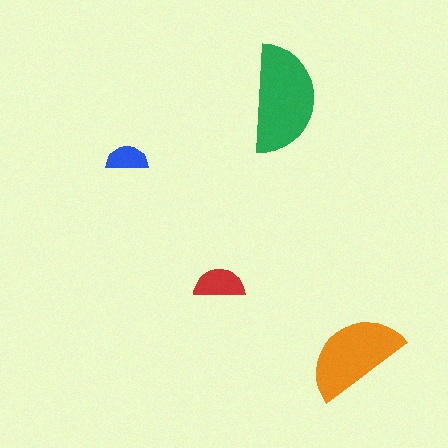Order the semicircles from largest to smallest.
the green one, the orange one, the red one, the blue one.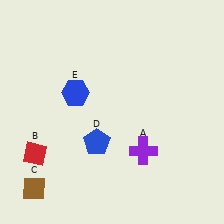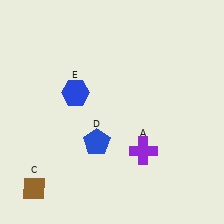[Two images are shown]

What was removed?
The red diamond (B) was removed in Image 2.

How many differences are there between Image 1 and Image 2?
There is 1 difference between the two images.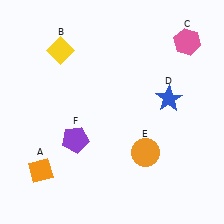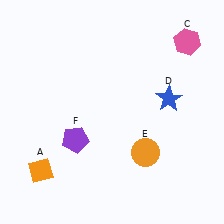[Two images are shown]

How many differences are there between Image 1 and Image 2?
There is 1 difference between the two images.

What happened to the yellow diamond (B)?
The yellow diamond (B) was removed in Image 2. It was in the top-left area of Image 1.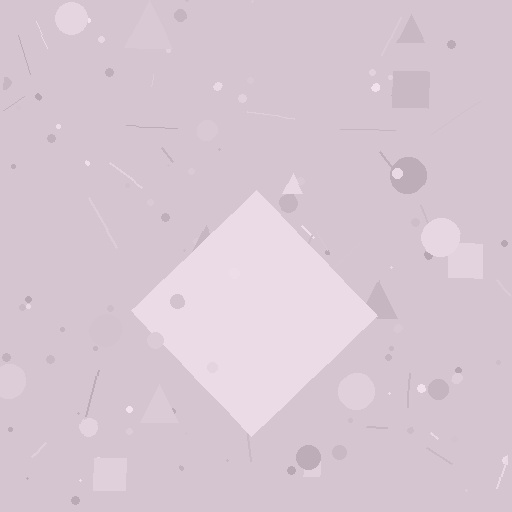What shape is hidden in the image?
A diamond is hidden in the image.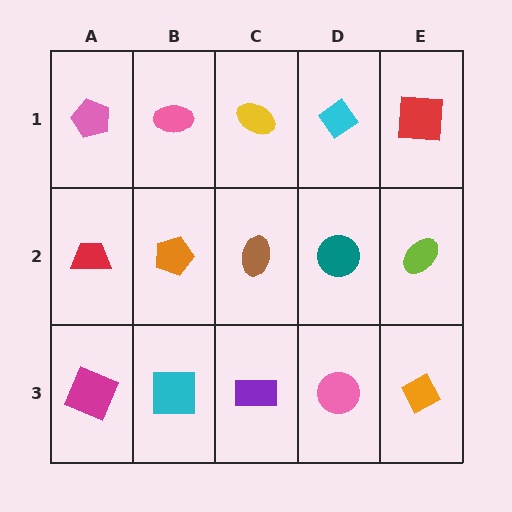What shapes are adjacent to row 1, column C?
A brown ellipse (row 2, column C), a pink ellipse (row 1, column B), a cyan diamond (row 1, column D).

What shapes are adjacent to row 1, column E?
A lime ellipse (row 2, column E), a cyan diamond (row 1, column D).